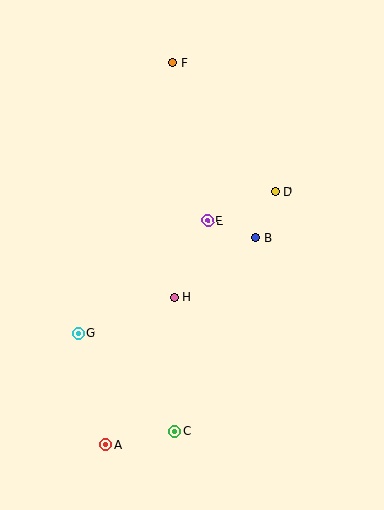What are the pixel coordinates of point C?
Point C is at (174, 432).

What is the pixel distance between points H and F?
The distance between H and F is 234 pixels.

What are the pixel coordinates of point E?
Point E is at (208, 220).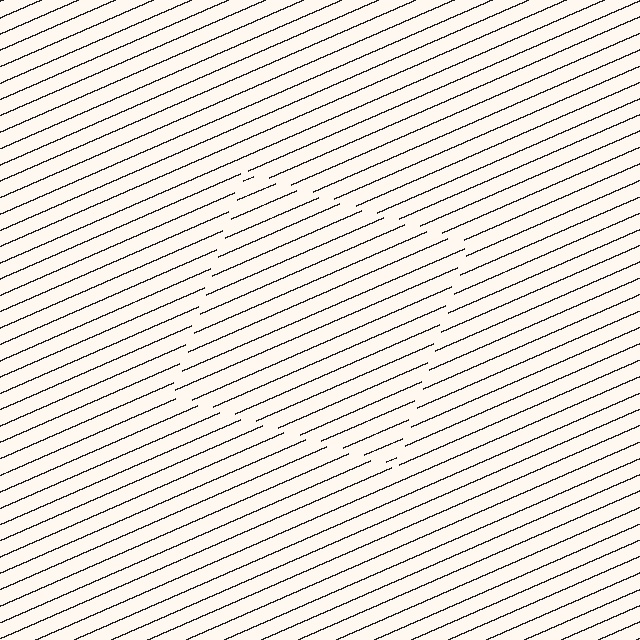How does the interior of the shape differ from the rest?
The interior of the shape contains the same grating, shifted by half a period — the contour is defined by the phase discontinuity where line-ends from the inner and outer gratings abut.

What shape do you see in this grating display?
An illusory square. The interior of the shape contains the same grating, shifted by half a period — the contour is defined by the phase discontinuity where line-ends from the inner and outer gratings abut.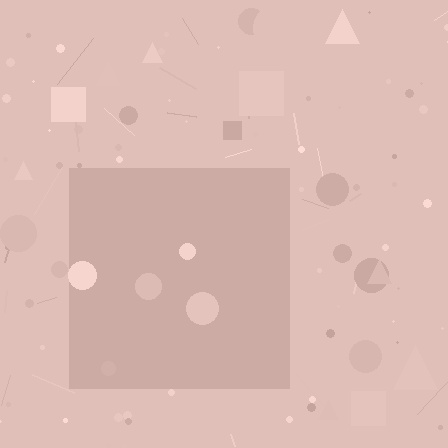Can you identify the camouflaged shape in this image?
The camouflaged shape is a square.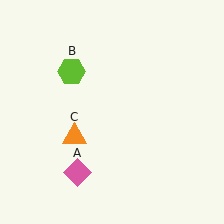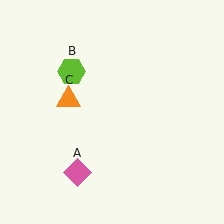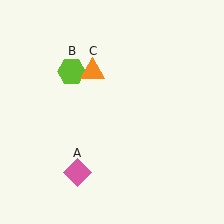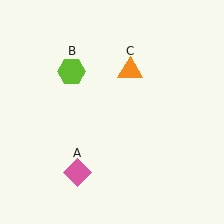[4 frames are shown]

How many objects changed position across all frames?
1 object changed position: orange triangle (object C).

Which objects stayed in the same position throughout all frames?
Pink diamond (object A) and lime hexagon (object B) remained stationary.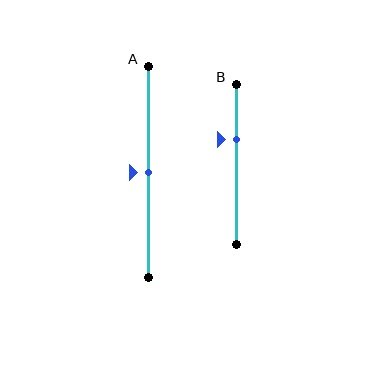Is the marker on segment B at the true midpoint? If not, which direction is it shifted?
No, the marker on segment B is shifted upward by about 15% of the segment length.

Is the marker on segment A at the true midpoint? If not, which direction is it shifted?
Yes, the marker on segment A is at the true midpoint.